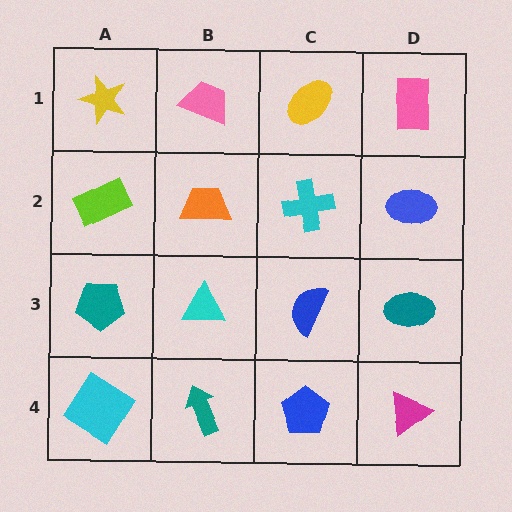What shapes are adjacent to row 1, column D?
A blue ellipse (row 2, column D), a yellow ellipse (row 1, column C).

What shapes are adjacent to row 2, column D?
A pink rectangle (row 1, column D), a teal ellipse (row 3, column D), a cyan cross (row 2, column C).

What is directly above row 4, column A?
A teal pentagon.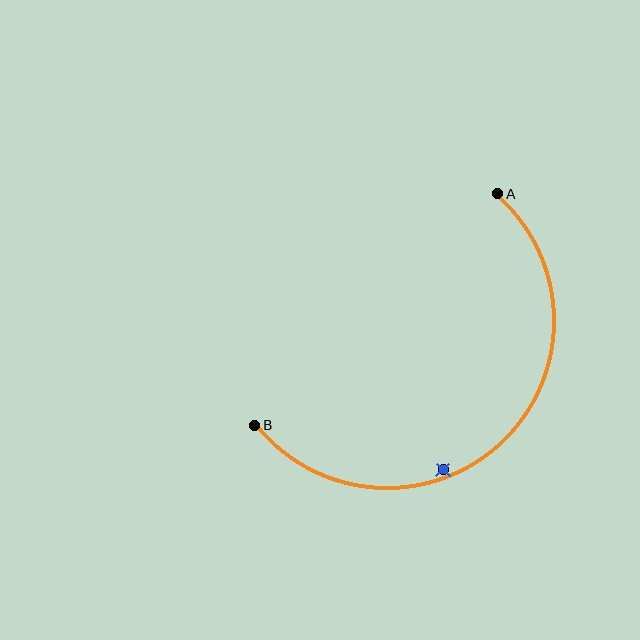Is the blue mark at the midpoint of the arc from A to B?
No — the blue mark does not lie on the arc at all. It sits slightly inside the curve.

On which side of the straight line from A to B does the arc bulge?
The arc bulges below and to the right of the straight line connecting A and B.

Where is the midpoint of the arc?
The arc midpoint is the point on the curve farthest from the straight line joining A and B. It sits below and to the right of that line.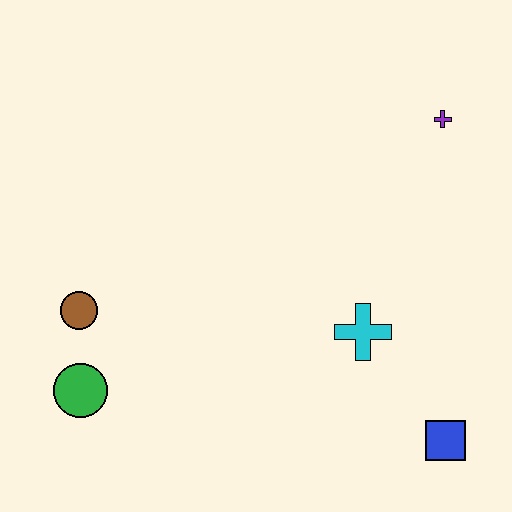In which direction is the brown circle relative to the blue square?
The brown circle is to the left of the blue square.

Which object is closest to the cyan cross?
The blue square is closest to the cyan cross.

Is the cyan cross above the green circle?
Yes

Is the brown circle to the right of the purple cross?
No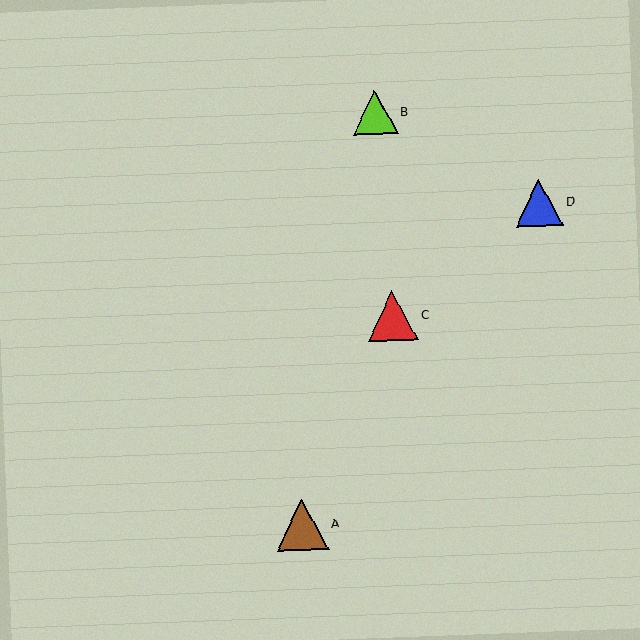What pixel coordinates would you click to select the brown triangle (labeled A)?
Click at (302, 525) to select the brown triangle A.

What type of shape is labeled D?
Shape D is a blue triangle.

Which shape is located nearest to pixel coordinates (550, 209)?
The blue triangle (labeled D) at (539, 203) is nearest to that location.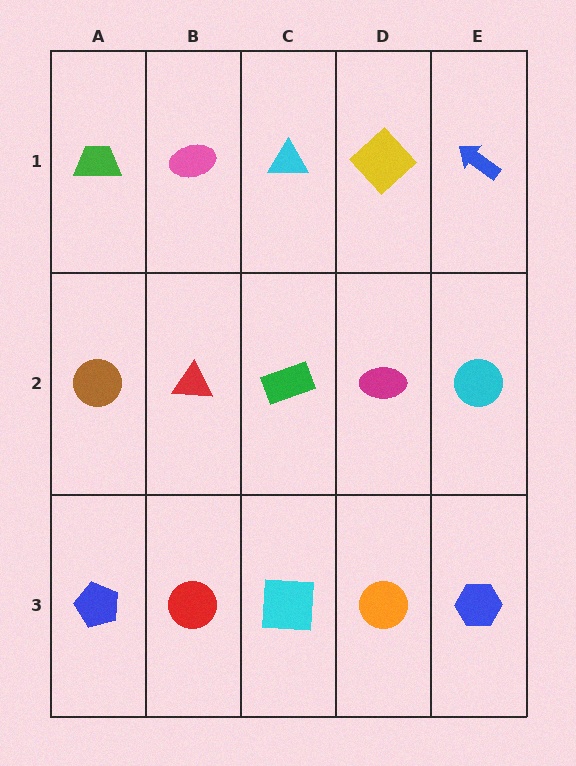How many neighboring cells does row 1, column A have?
2.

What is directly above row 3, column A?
A brown circle.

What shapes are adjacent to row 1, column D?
A magenta ellipse (row 2, column D), a cyan triangle (row 1, column C), a blue arrow (row 1, column E).